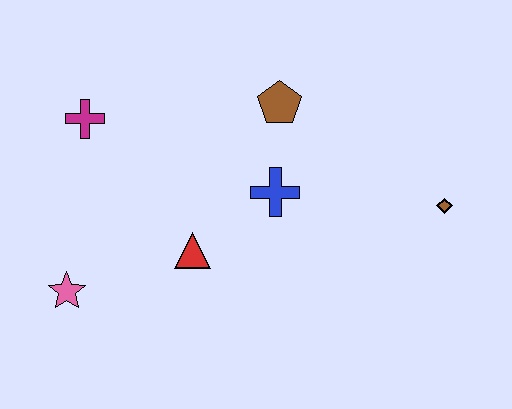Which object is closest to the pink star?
The red triangle is closest to the pink star.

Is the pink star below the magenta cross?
Yes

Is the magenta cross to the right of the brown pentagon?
No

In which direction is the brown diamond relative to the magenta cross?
The brown diamond is to the right of the magenta cross.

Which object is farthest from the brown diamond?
The pink star is farthest from the brown diamond.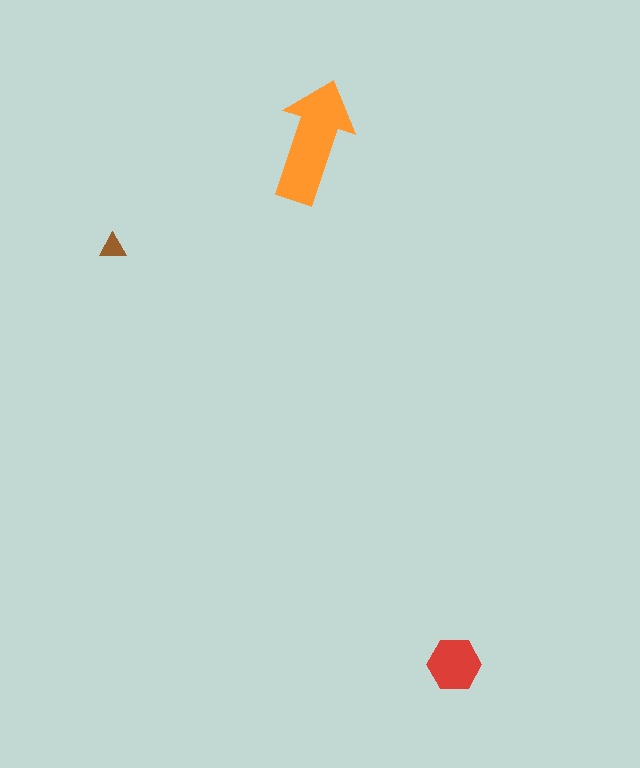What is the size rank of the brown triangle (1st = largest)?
3rd.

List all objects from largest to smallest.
The orange arrow, the red hexagon, the brown triangle.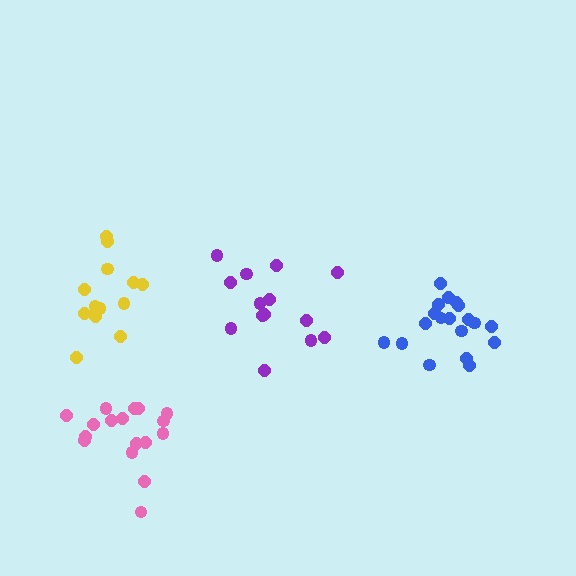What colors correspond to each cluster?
The clusters are colored: yellow, pink, blue, purple.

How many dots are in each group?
Group 1: 13 dots, Group 2: 17 dots, Group 3: 19 dots, Group 4: 14 dots (63 total).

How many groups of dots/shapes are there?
There are 4 groups.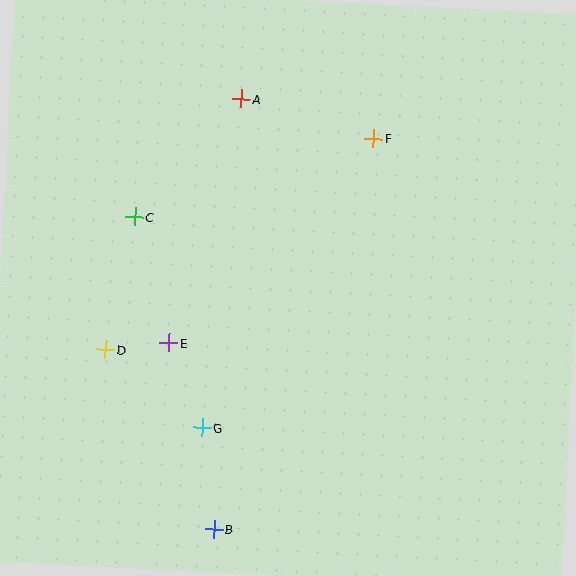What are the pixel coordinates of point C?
Point C is at (135, 217).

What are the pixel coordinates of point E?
Point E is at (169, 343).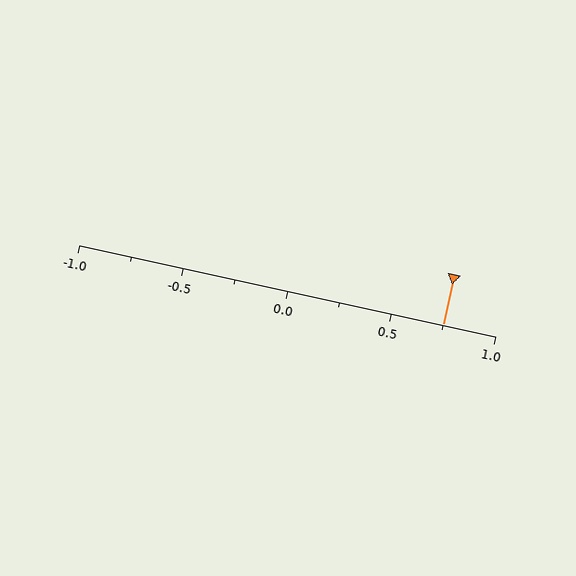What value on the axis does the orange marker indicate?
The marker indicates approximately 0.75.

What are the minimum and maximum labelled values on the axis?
The axis runs from -1.0 to 1.0.